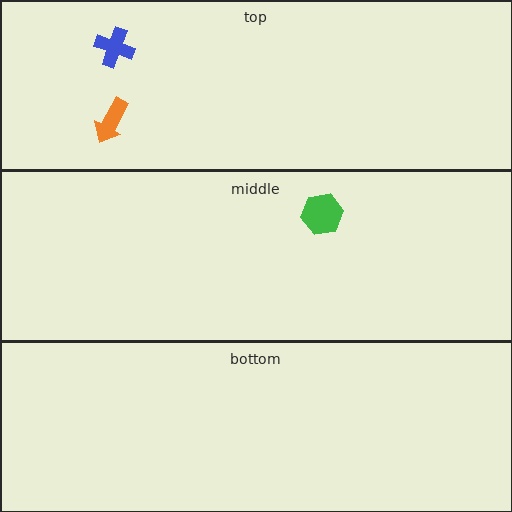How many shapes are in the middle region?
1.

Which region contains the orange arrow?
The top region.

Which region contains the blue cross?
The top region.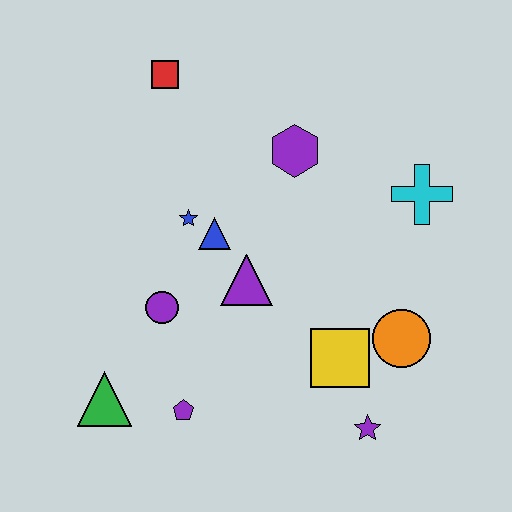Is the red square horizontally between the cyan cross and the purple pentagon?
No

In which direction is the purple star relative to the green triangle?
The purple star is to the right of the green triangle.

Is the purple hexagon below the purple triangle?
No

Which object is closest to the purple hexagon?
The blue triangle is closest to the purple hexagon.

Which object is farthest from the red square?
The purple star is farthest from the red square.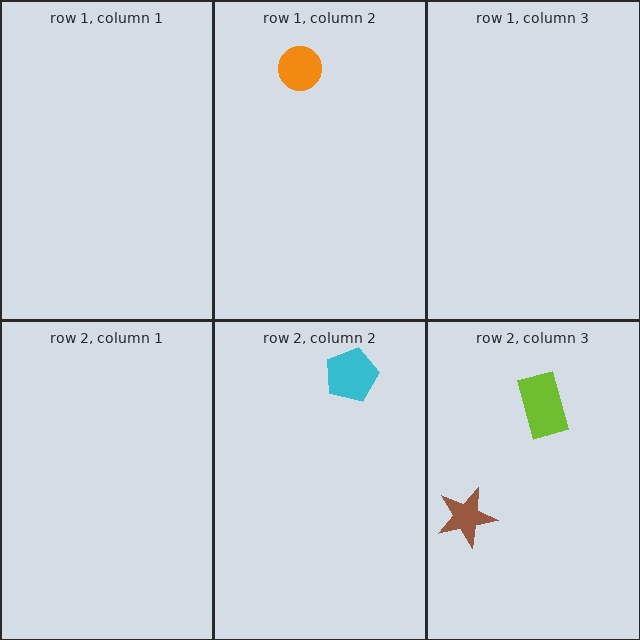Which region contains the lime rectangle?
The row 2, column 3 region.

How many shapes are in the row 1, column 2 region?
1.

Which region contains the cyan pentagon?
The row 2, column 2 region.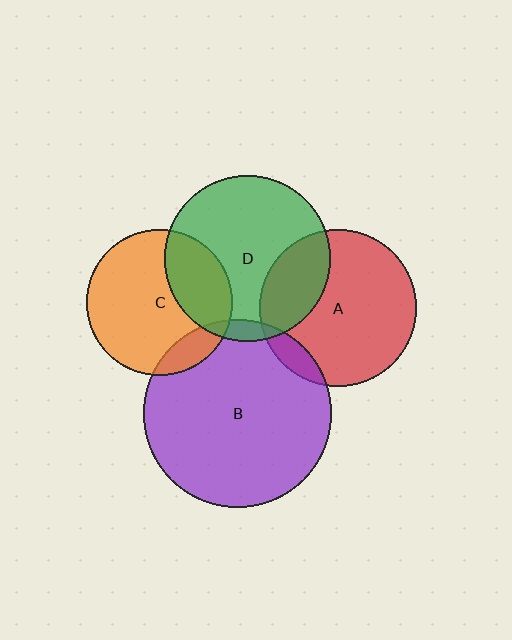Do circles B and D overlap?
Yes.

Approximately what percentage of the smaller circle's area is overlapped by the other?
Approximately 5%.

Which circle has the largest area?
Circle B (purple).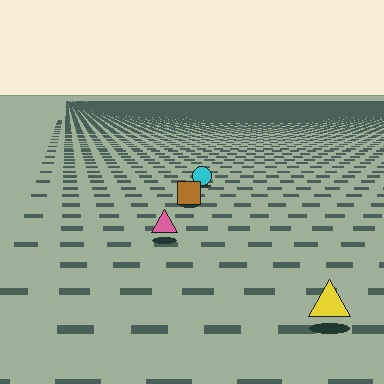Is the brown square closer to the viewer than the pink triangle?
No. The pink triangle is closer — you can tell from the texture gradient: the ground texture is coarser near it.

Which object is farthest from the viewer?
The cyan circle is farthest from the viewer. It appears smaller and the ground texture around it is denser.